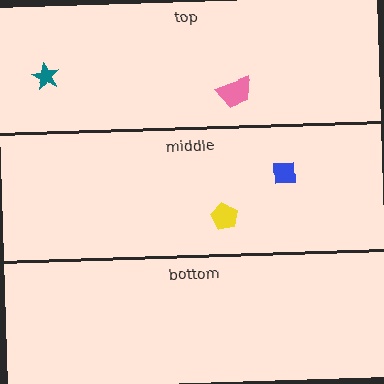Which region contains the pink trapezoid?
The top region.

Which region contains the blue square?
The middle region.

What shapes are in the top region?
The teal star, the pink trapezoid.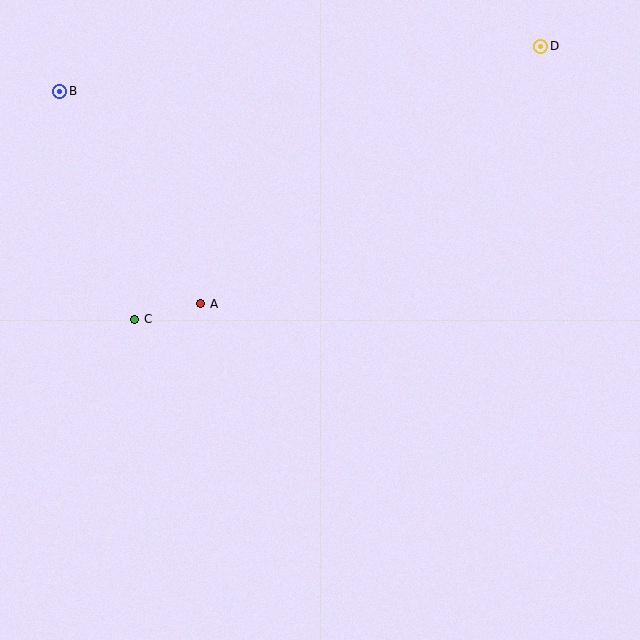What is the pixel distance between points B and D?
The distance between B and D is 483 pixels.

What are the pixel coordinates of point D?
Point D is at (541, 46).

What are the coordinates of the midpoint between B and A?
The midpoint between B and A is at (130, 197).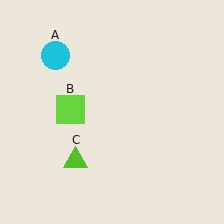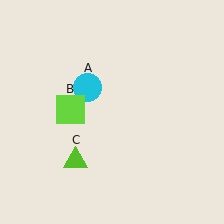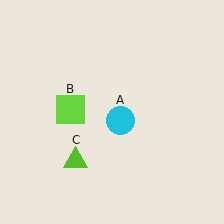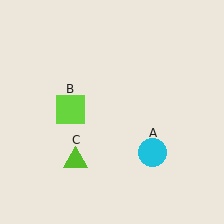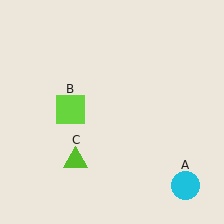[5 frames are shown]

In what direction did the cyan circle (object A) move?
The cyan circle (object A) moved down and to the right.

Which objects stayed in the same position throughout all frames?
Lime square (object B) and lime triangle (object C) remained stationary.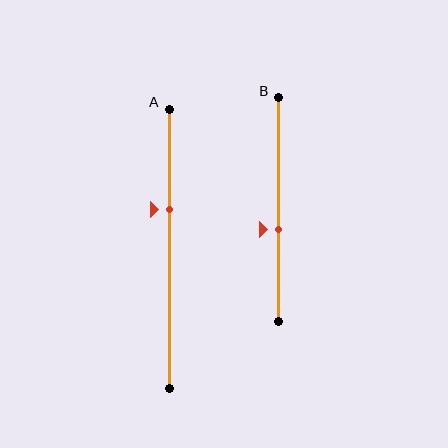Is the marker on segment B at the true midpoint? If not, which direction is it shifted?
No, the marker on segment B is shifted downward by about 9% of the segment length.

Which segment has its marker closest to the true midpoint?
Segment B has its marker closest to the true midpoint.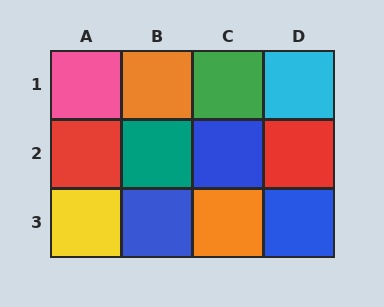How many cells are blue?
3 cells are blue.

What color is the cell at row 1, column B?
Orange.